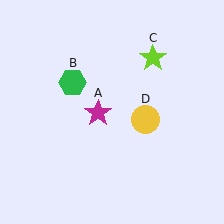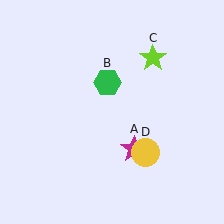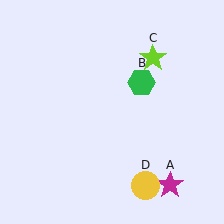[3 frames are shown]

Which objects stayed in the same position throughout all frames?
Lime star (object C) remained stationary.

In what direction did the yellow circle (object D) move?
The yellow circle (object D) moved down.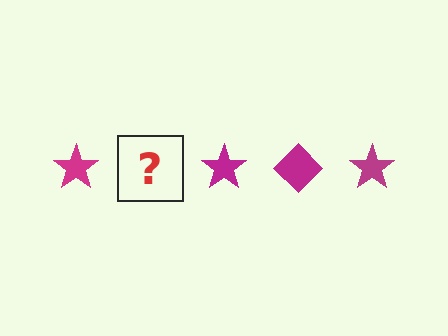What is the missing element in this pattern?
The missing element is a magenta diamond.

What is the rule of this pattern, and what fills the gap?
The rule is that the pattern cycles through star, diamond shapes in magenta. The gap should be filled with a magenta diamond.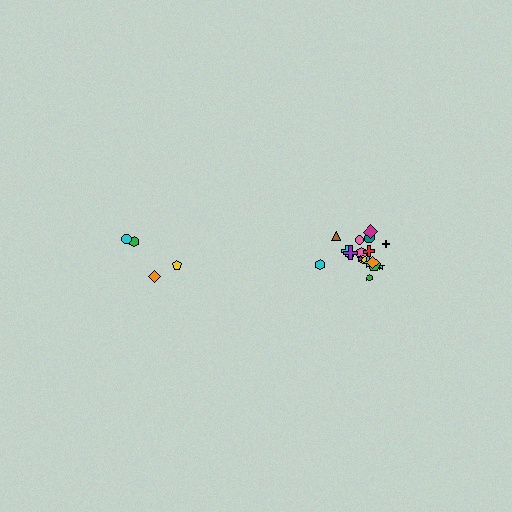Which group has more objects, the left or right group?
The right group.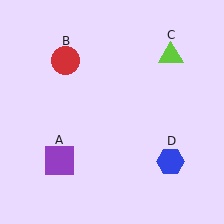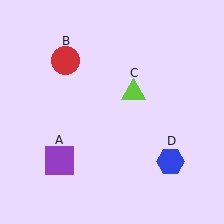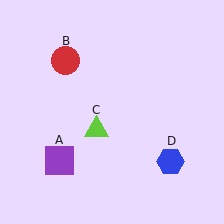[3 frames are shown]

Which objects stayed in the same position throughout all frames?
Purple square (object A) and red circle (object B) and blue hexagon (object D) remained stationary.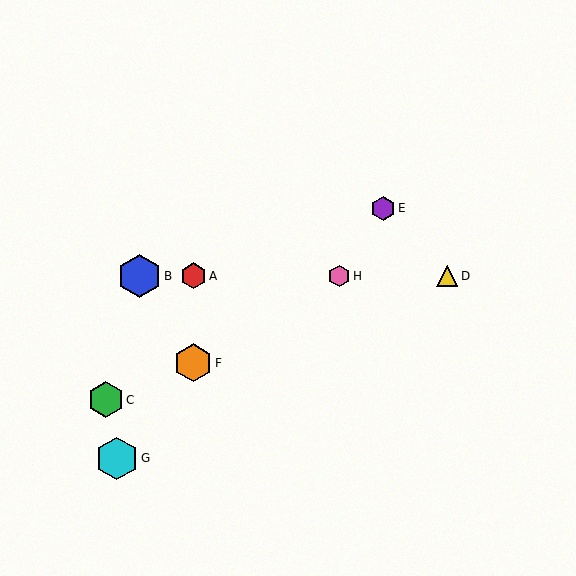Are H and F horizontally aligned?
No, H is at y≈276 and F is at y≈363.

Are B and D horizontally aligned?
Yes, both are at y≈276.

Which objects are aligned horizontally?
Objects A, B, D, H are aligned horizontally.